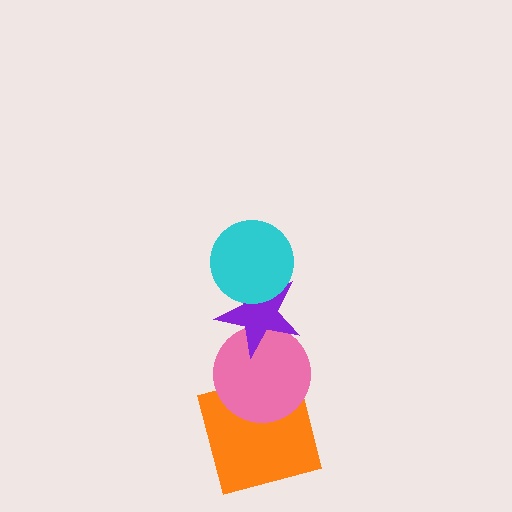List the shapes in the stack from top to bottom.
From top to bottom: the cyan circle, the purple star, the pink circle, the orange square.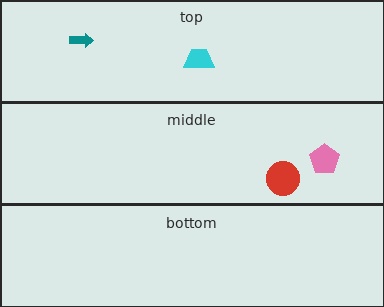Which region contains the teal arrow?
The top region.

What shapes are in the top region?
The teal arrow, the cyan trapezoid.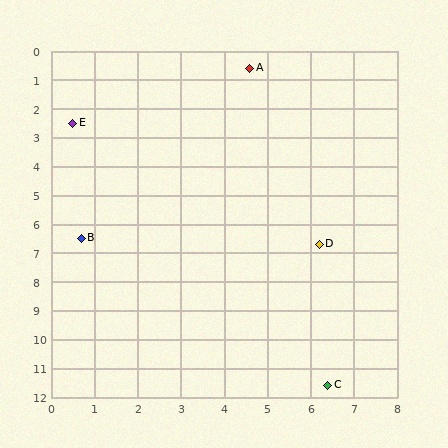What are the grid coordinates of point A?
Point A is at approximately (4.6, 0.6).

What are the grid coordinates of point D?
Point D is at approximately (6.2, 6.7).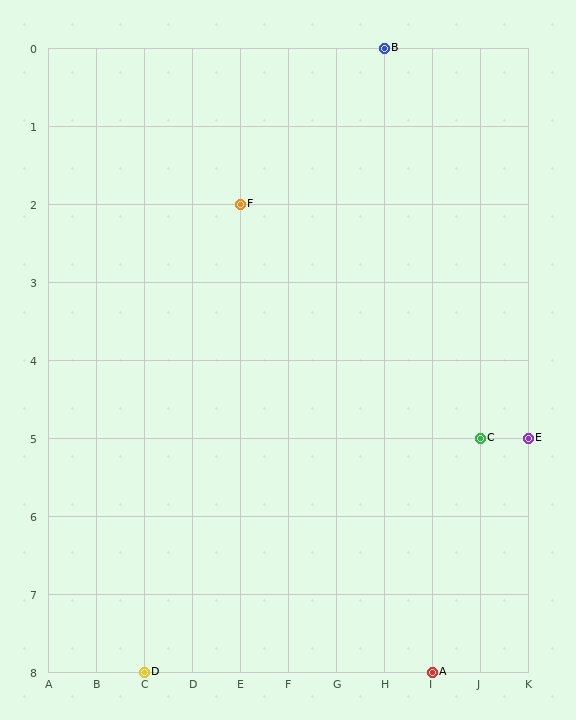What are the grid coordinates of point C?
Point C is at grid coordinates (J, 5).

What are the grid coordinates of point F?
Point F is at grid coordinates (E, 2).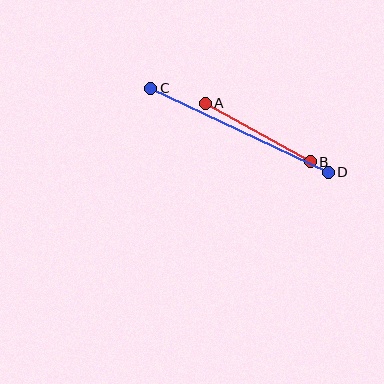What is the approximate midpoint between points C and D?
The midpoint is at approximately (239, 130) pixels.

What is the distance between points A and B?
The distance is approximately 120 pixels.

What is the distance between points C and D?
The distance is approximately 196 pixels.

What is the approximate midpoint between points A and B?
The midpoint is at approximately (258, 132) pixels.